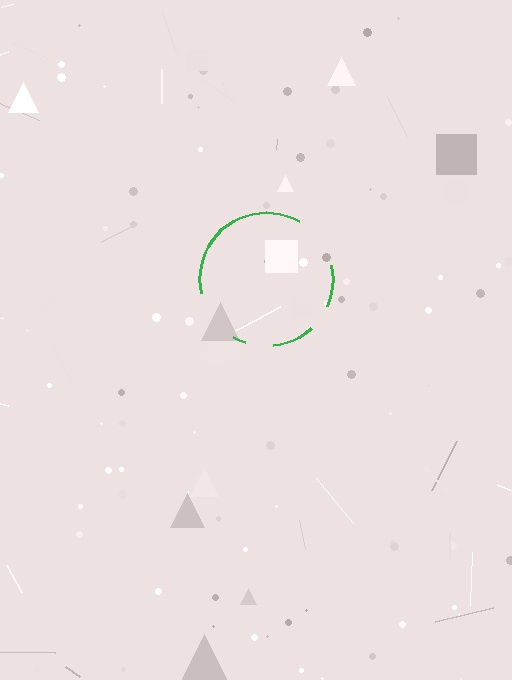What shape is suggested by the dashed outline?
The dashed outline suggests a circle.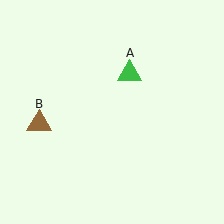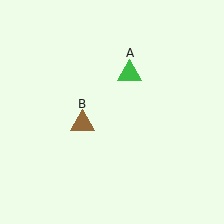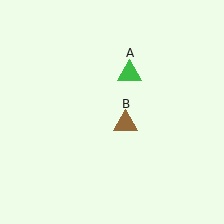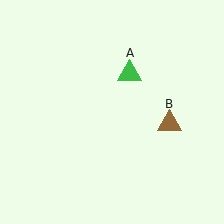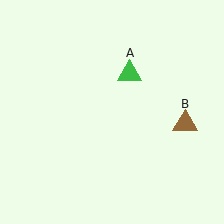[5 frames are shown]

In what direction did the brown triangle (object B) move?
The brown triangle (object B) moved right.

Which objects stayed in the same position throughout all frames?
Green triangle (object A) remained stationary.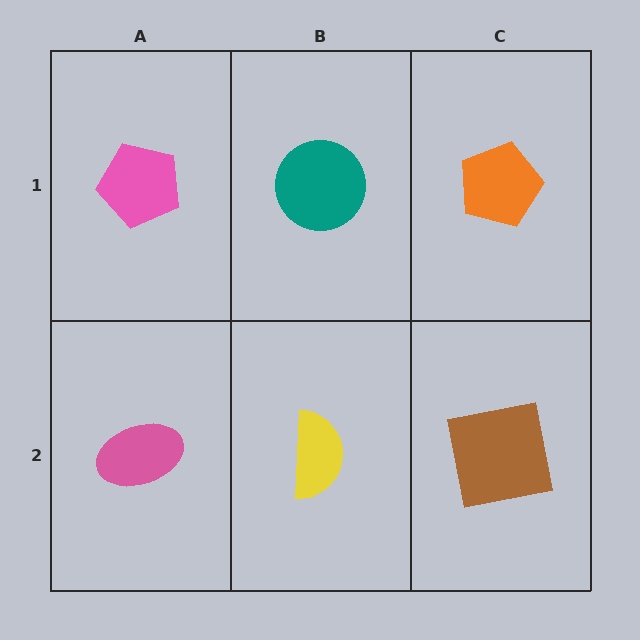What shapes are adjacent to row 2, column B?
A teal circle (row 1, column B), a pink ellipse (row 2, column A), a brown square (row 2, column C).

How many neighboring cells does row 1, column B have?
3.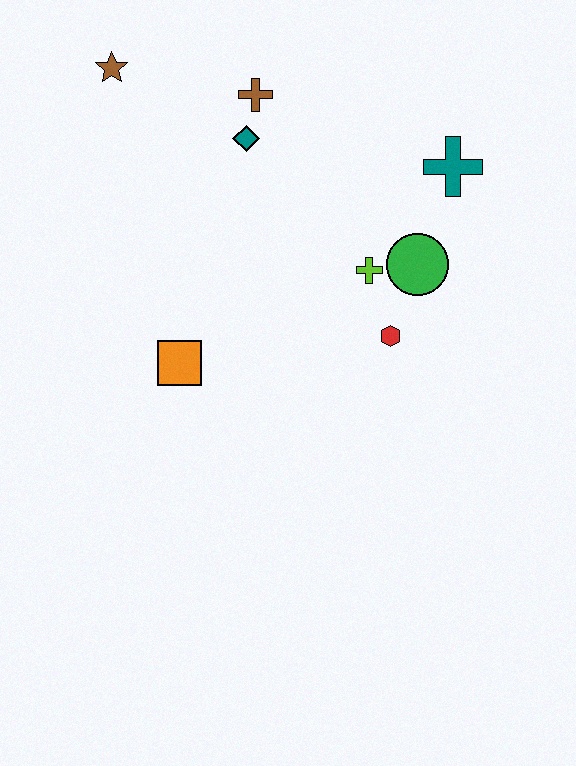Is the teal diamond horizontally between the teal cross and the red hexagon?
No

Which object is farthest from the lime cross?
The brown star is farthest from the lime cross.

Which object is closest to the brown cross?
The teal diamond is closest to the brown cross.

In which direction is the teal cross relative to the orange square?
The teal cross is to the right of the orange square.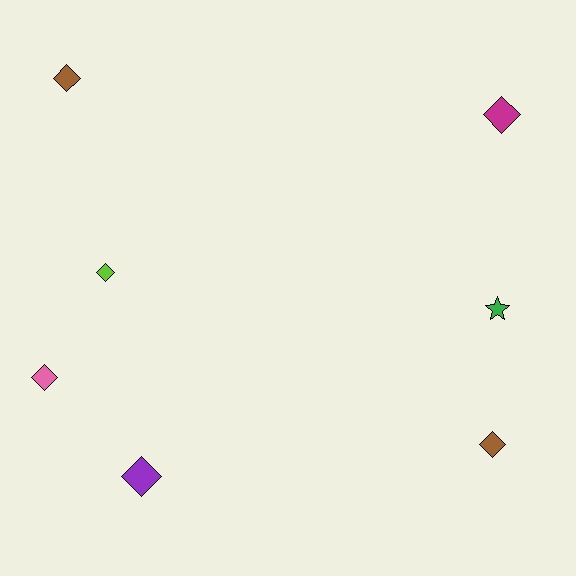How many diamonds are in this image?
There are 6 diamonds.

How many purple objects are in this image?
There is 1 purple object.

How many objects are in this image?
There are 7 objects.